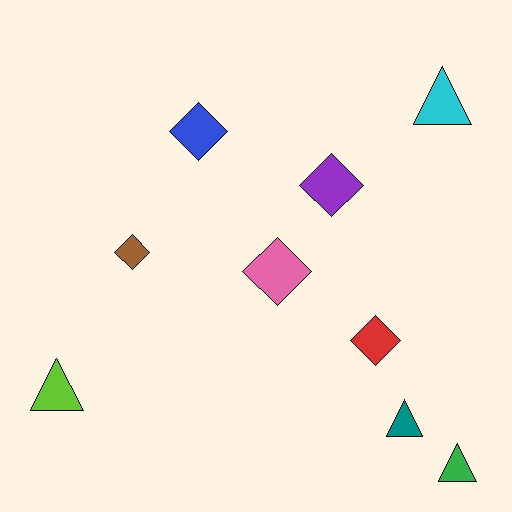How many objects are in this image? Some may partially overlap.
There are 9 objects.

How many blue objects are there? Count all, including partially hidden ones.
There is 1 blue object.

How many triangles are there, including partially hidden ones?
There are 4 triangles.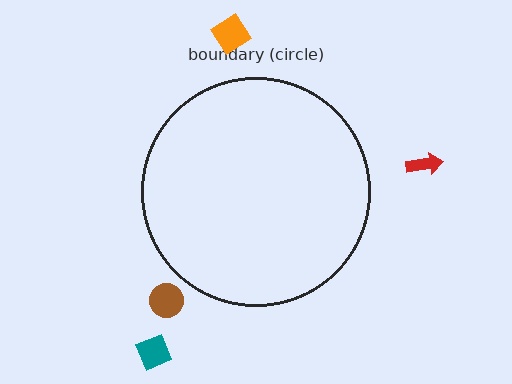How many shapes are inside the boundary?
0 inside, 4 outside.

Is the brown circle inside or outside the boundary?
Outside.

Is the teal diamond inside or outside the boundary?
Outside.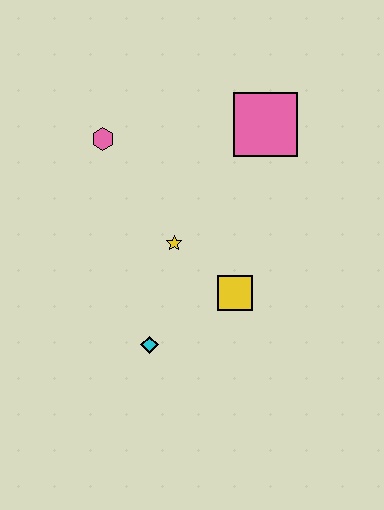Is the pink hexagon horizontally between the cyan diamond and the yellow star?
No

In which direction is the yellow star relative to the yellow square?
The yellow star is to the left of the yellow square.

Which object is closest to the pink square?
The yellow star is closest to the pink square.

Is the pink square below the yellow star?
No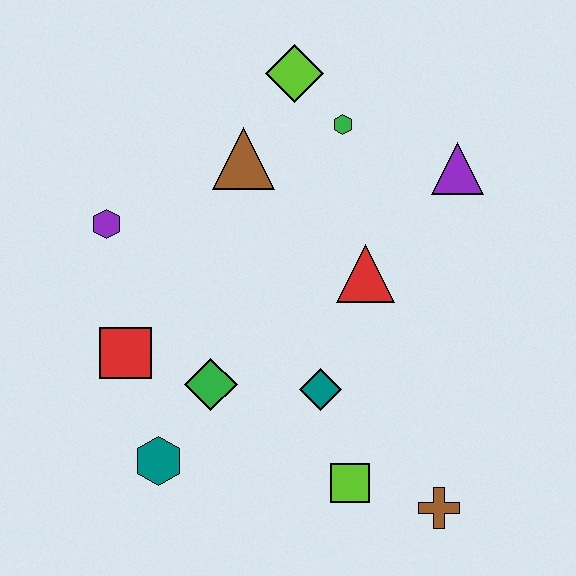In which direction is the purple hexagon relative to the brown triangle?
The purple hexagon is to the left of the brown triangle.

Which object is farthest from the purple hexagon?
The brown cross is farthest from the purple hexagon.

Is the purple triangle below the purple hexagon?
No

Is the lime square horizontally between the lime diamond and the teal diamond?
No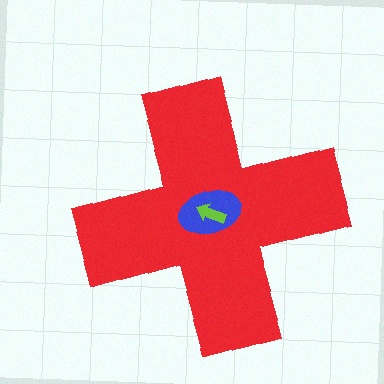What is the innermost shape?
The lime arrow.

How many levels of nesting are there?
3.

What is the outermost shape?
The red cross.